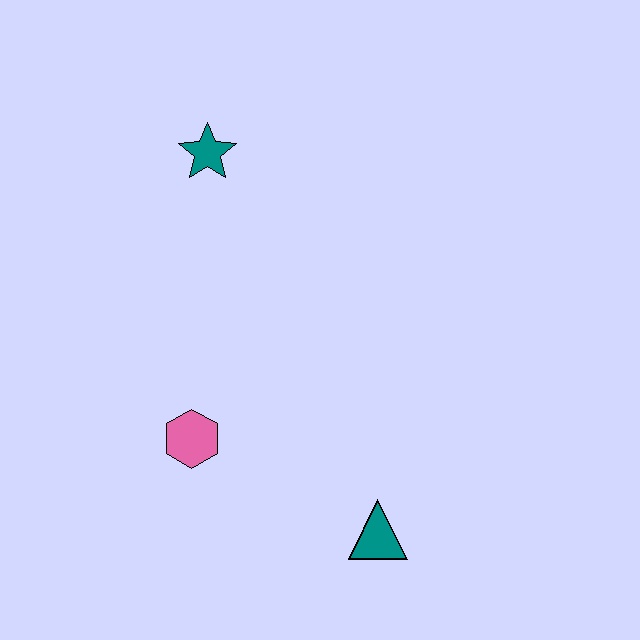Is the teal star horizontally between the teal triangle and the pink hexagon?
Yes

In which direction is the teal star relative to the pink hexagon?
The teal star is above the pink hexagon.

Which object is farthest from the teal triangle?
The teal star is farthest from the teal triangle.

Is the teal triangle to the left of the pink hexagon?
No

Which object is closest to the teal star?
The pink hexagon is closest to the teal star.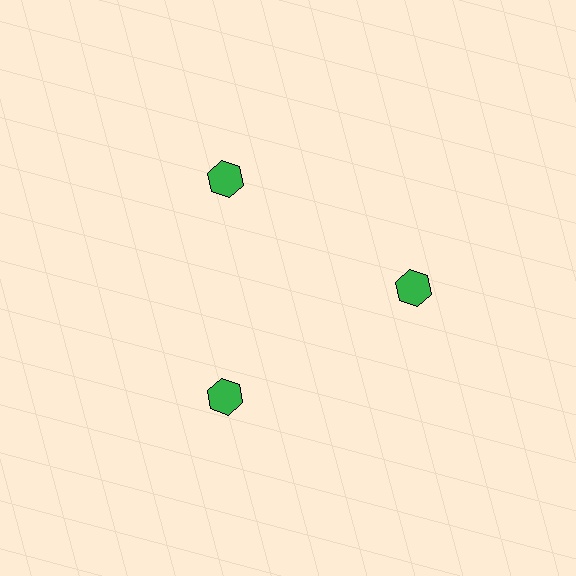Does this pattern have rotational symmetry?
Yes, this pattern has 3-fold rotational symmetry. It looks the same after rotating 120 degrees around the center.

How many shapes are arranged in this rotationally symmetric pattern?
There are 3 shapes, arranged in 3 groups of 1.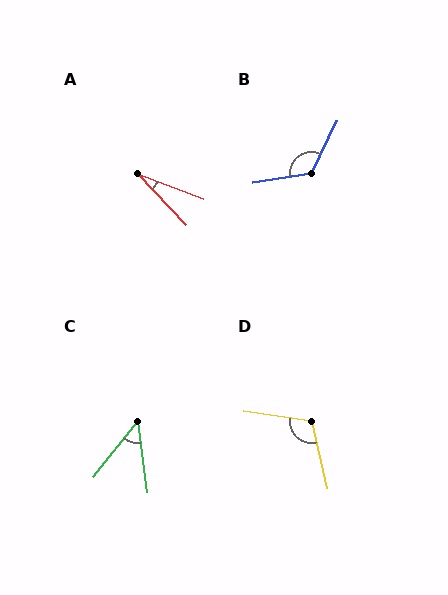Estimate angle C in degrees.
Approximately 46 degrees.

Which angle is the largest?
B, at approximately 125 degrees.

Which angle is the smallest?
A, at approximately 25 degrees.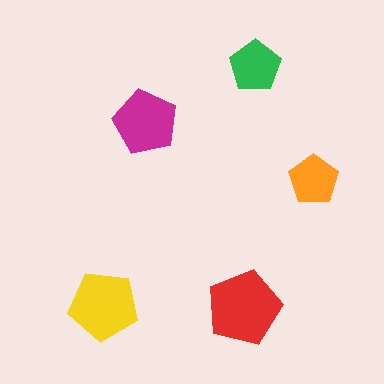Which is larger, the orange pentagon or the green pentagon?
The green one.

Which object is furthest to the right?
The orange pentagon is rightmost.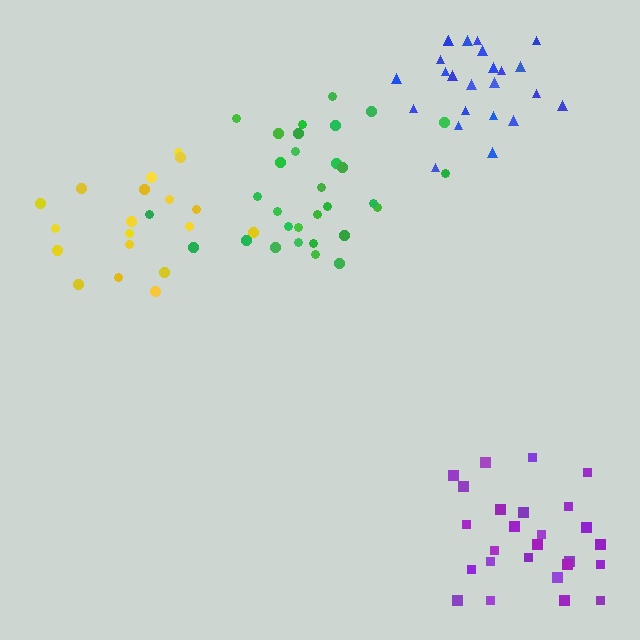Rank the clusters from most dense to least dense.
purple, green, yellow, blue.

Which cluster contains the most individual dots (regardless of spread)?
Green (31).